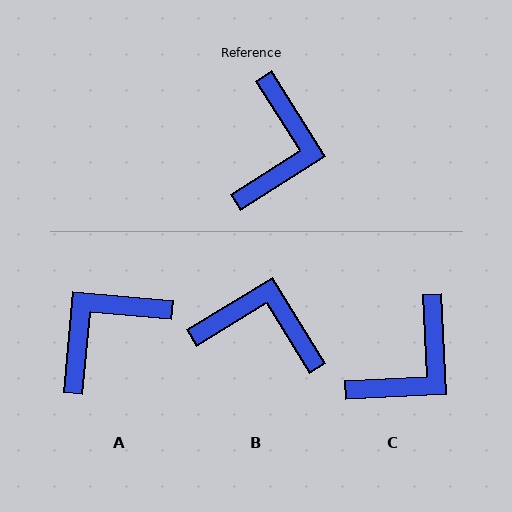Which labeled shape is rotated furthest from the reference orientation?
A, about 142 degrees away.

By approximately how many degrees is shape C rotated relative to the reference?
Approximately 30 degrees clockwise.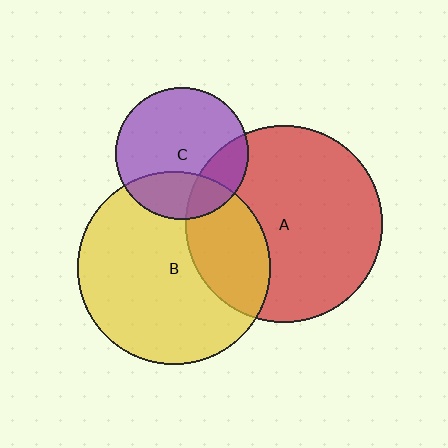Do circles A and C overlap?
Yes.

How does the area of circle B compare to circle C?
Approximately 2.1 times.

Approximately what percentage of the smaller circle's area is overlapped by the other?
Approximately 20%.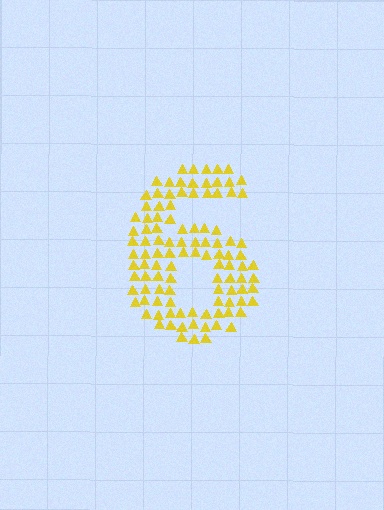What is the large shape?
The large shape is the digit 6.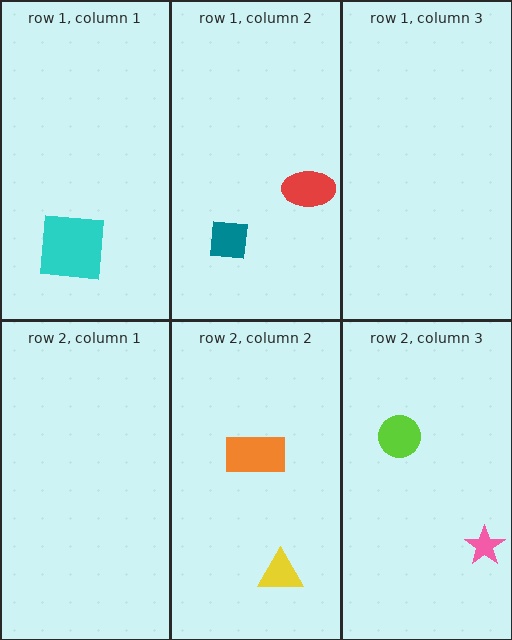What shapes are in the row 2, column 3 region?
The lime circle, the pink star.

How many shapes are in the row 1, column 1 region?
1.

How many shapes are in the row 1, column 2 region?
2.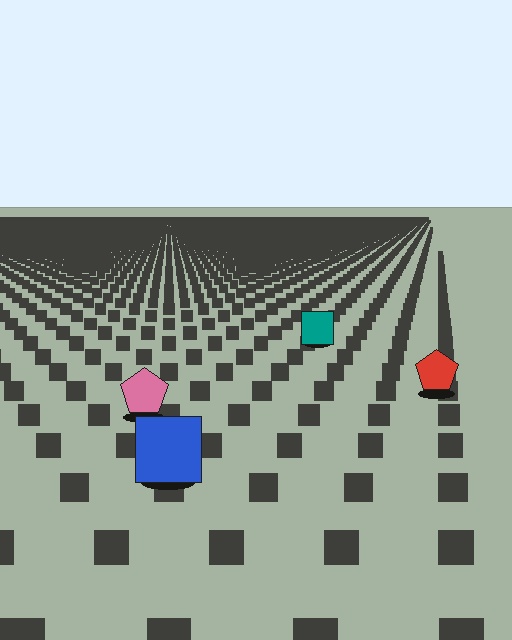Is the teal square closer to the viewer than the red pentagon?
No. The red pentagon is closer — you can tell from the texture gradient: the ground texture is coarser near it.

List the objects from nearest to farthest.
From nearest to farthest: the blue square, the pink pentagon, the red pentagon, the teal square.